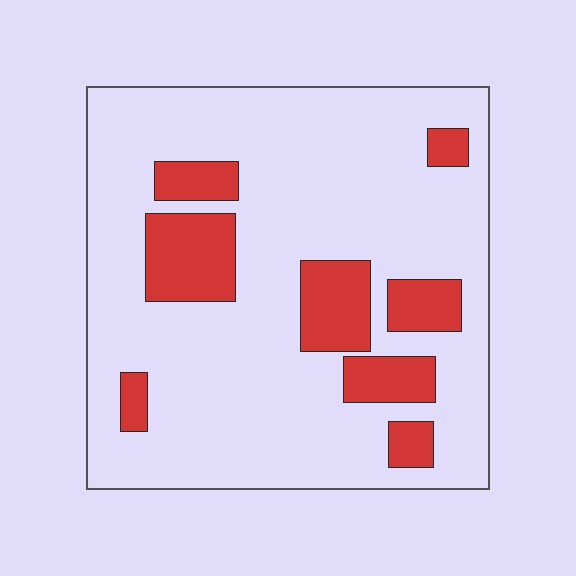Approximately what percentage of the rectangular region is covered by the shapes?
Approximately 20%.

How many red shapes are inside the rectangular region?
8.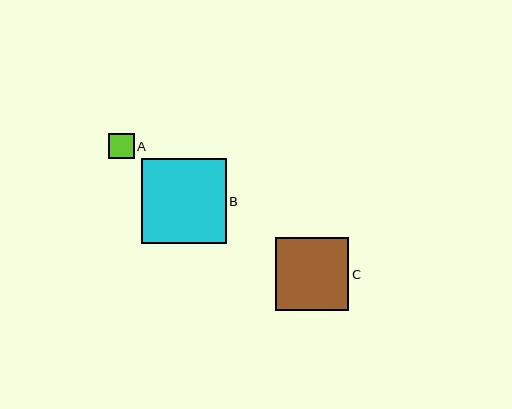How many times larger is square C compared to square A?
Square C is approximately 2.9 times the size of square A.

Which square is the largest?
Square B is the largest with a size of approximately 85 pixels.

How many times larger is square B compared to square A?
Square B is approximately 3.4 times the size of square A.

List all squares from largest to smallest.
From largest to smallest: B, C, A.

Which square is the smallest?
Square A is the smallest with a size of approximately 25 pixels.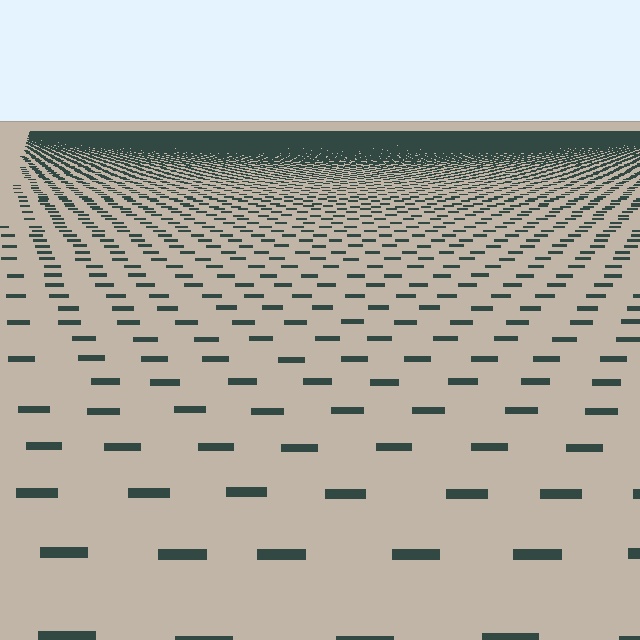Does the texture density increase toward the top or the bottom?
Density increases toward the top.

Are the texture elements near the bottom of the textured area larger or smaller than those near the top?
Larger. Near the bottom, elements are closer to the viewer and appear at a bigger on-screen size.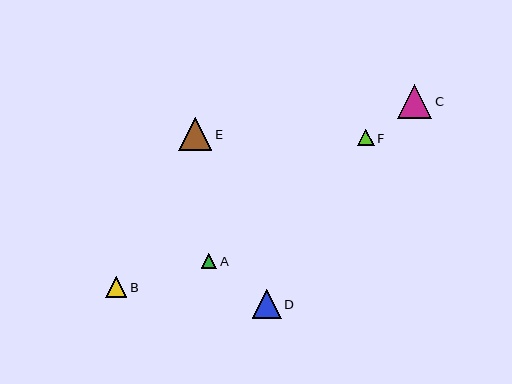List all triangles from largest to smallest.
From largest to smallest: C, E, D, B, F, A.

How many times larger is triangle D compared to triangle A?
Triangle D is approximately 1.9 times the size of triangle A.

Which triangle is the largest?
Triangle C is the largest with a size of approximately 35 pixels.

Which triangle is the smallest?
Triangle A is the smallest with a size of approximately 16 pixels.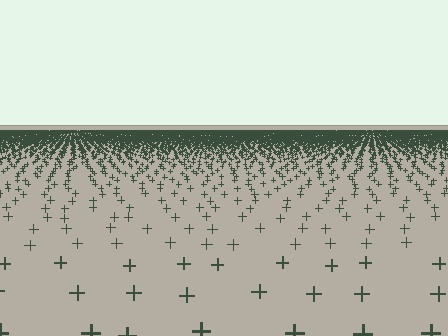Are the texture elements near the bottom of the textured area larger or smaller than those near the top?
Larger. Near the bottom, elements are closer to the viewer and appear at a bigger on-screen size.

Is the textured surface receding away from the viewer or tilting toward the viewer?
The surface is receding away from the viewer. Texture elements get smaller and denser toward the top.